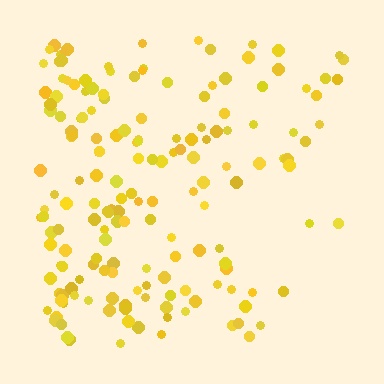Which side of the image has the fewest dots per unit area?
The right.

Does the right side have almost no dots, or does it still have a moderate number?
Still a moderate number, just noticeably fewer than the left.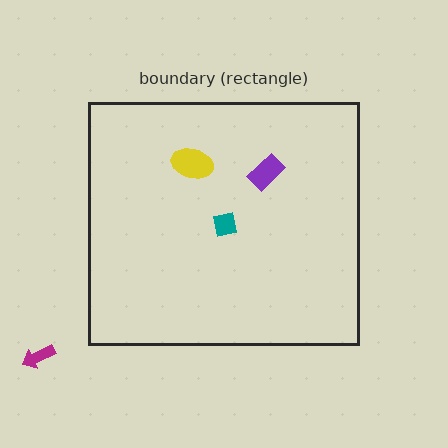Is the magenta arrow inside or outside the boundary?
Outside.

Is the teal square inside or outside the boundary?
Inside.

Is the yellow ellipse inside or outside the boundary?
Inside.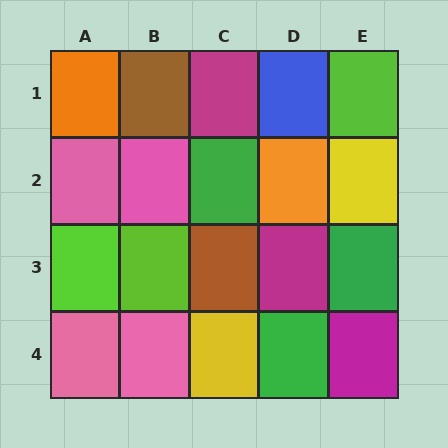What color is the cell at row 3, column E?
Green.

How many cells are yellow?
2 cells are yellow.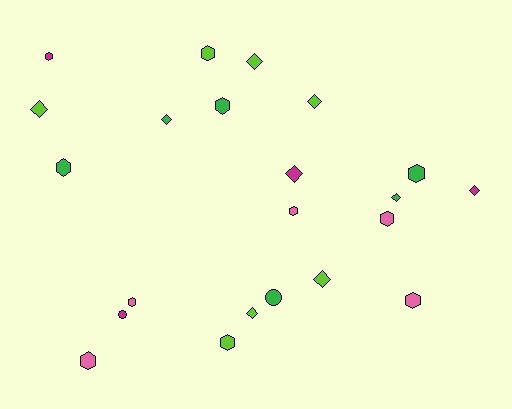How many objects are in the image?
There are 22 objects.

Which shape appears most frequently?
Hexagon, with 11 objects.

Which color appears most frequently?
Lime, with 7 objects.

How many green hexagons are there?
There are 3 green hexagons.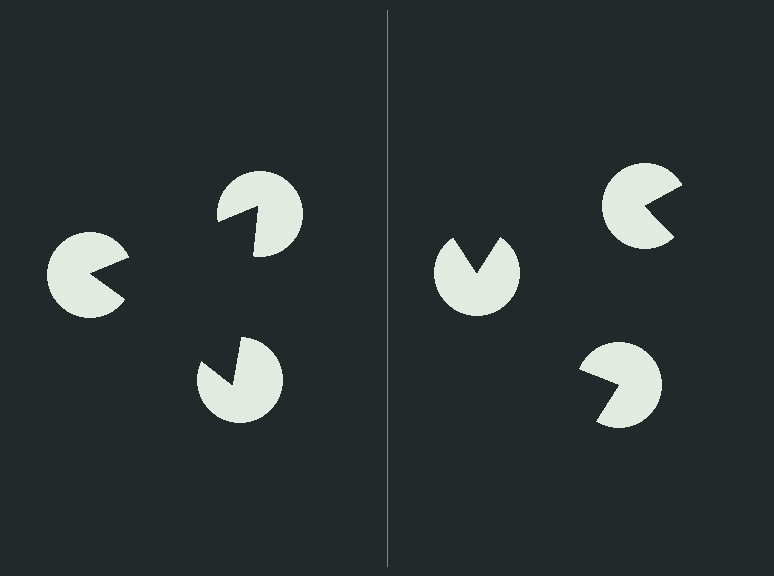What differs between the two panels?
The pac-man discs are positioned identically on both sides; only the wedge orientations differ. On the left they align to a triangle; on the right they are misaligned.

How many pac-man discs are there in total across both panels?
6 — 3 on each side.